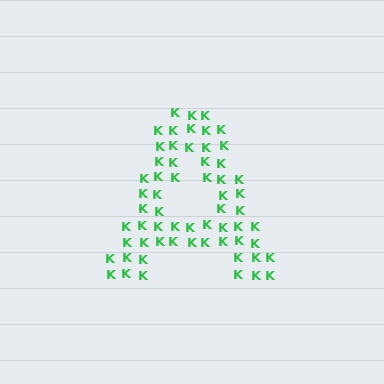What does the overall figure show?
The overall figure shows the letter A.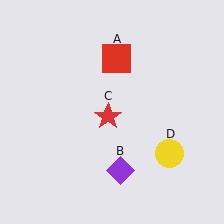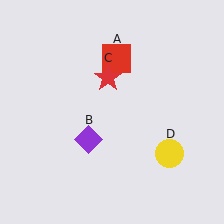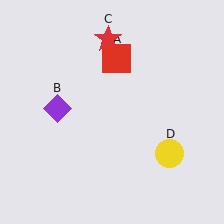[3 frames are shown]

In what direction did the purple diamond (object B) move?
The purple diamond (object B) moved up and to the left.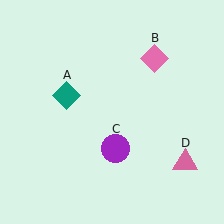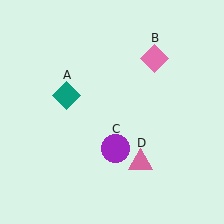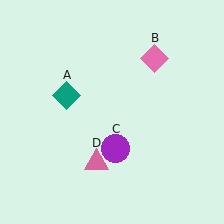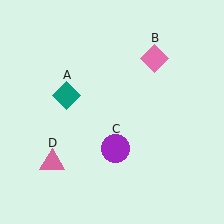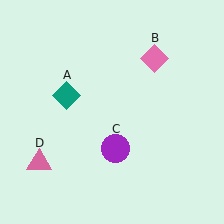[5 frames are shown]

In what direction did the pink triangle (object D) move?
The pink triangle (object D) moved left.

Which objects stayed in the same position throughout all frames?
Teal diamond (object A) and pink diamond (object B) and purple circle (object C) remained stationary.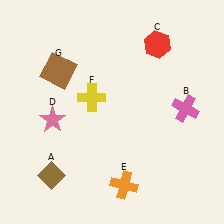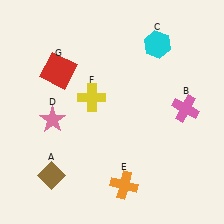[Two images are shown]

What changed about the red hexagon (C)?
In Image 1, C is red. In Image 2, it changed to cyan.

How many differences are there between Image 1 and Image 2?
There are 2 differences between the two images.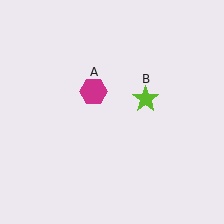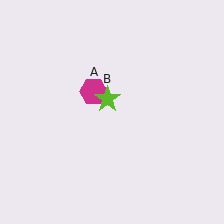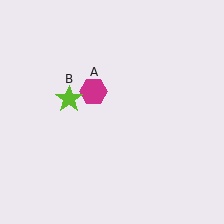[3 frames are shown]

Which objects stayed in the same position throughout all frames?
Magenta hexagon (object A) remained stationary.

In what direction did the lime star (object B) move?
The lime star (object B) moved left.